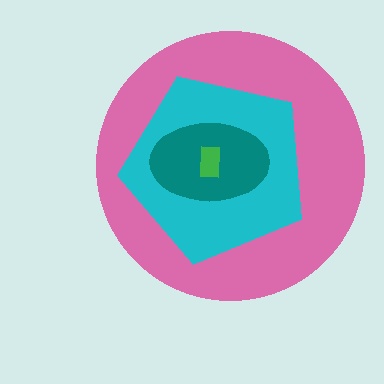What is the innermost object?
The green rectangle.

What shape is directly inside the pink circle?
The cyan pentagon.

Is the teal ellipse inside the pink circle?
Yes.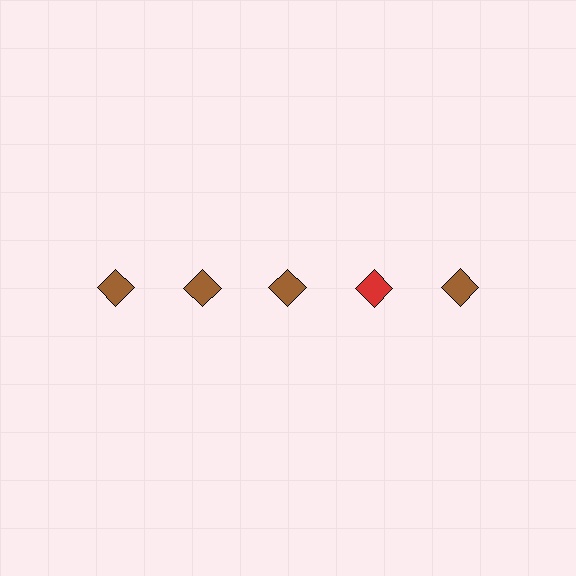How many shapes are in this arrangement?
There are 5 shapes arranged in a grid pattern.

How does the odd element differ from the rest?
It has a different color: red instead of brown.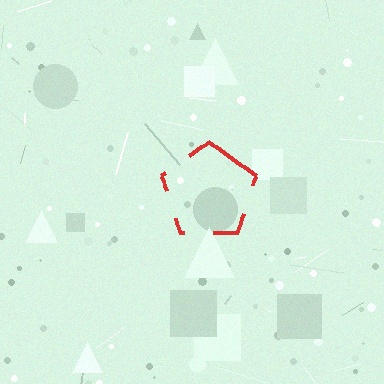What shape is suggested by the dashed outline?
The dashed outline suggests a pentagon.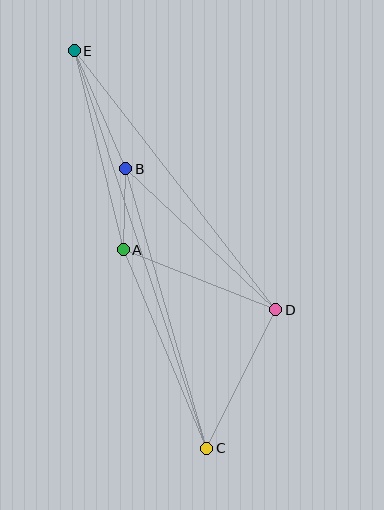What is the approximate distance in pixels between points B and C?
The distance between B and C is approximately 291 pixels.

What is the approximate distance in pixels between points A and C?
The distance between A and C is approximately 215 pixels.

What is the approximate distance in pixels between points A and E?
The distance between A and E is approximately 205 pixels.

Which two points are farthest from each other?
Points C and E are farthest from each other.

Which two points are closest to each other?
Points A and B are closest to each other.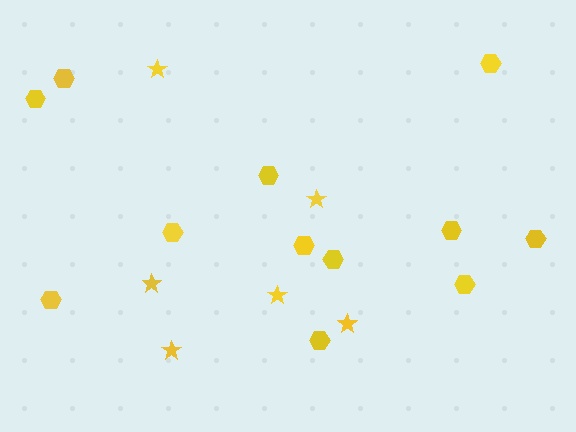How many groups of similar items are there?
There are 2 groups: one group of hexagons (12) and one group of stars (6).